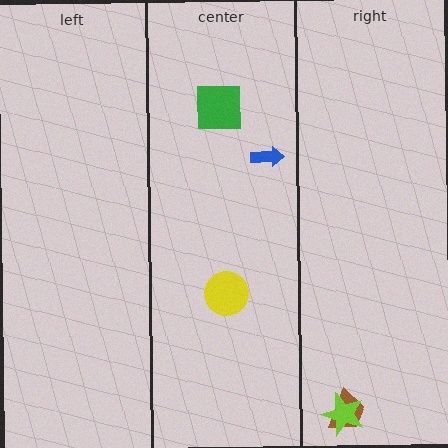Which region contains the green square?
The center region.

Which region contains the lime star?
The right region.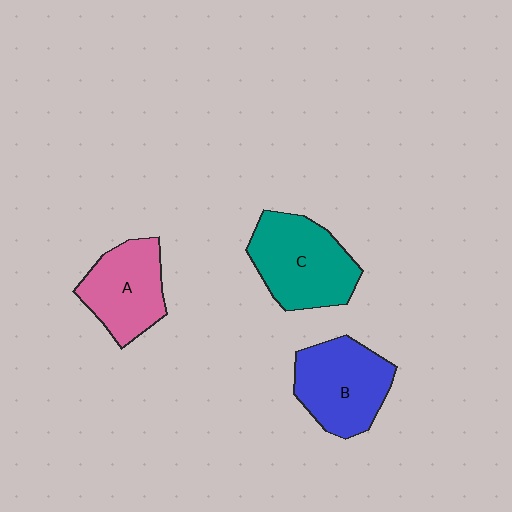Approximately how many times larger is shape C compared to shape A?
Approximately 1.2 times.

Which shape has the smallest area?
Shape A (pink).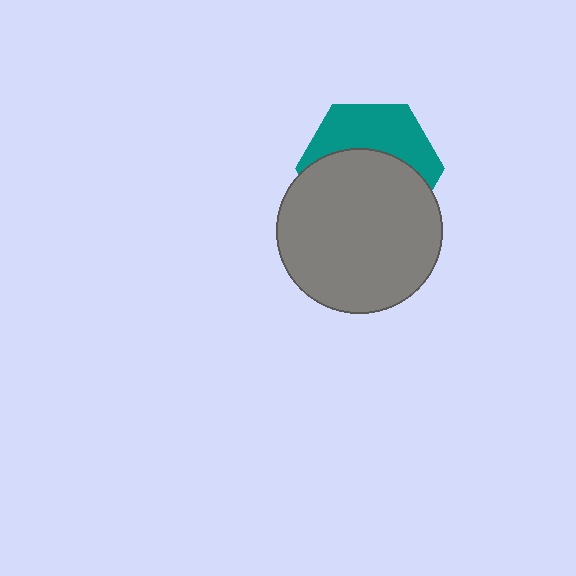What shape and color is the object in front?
The object in front is a gray circle.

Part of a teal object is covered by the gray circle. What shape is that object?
It is a hexagon.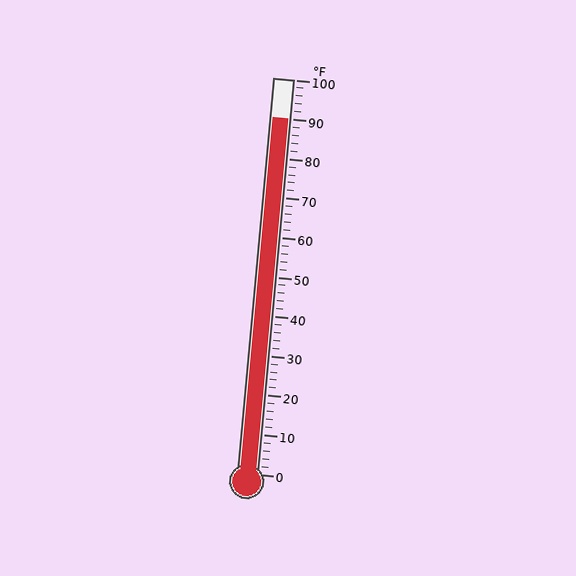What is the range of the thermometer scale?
The thermometer scale ranges from 0°F to 100°F.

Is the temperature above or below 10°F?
The temperature is above 10°F.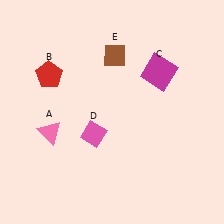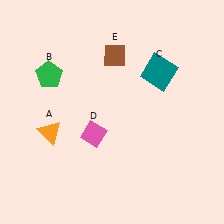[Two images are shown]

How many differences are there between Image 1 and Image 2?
There are 3 differences between the two images.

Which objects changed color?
A changed from pink to orange. B changed from red to green. C changed from magenta to teal.